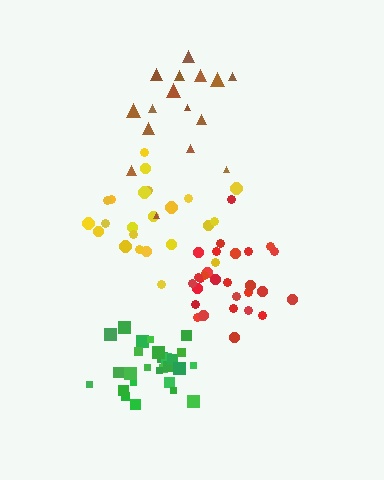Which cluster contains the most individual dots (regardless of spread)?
Green (28).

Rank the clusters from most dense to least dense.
green, red, yellow, brown.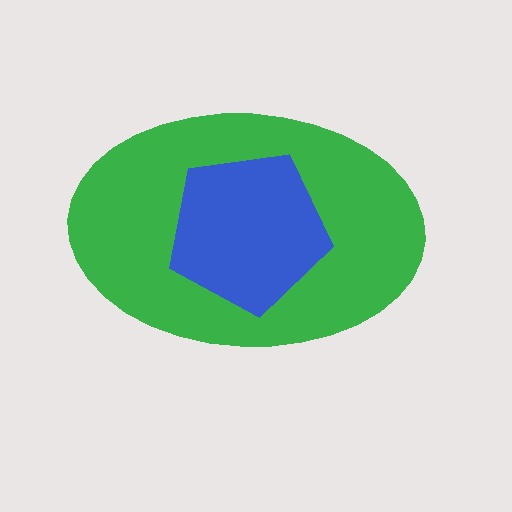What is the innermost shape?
The blue pentagon.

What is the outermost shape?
The green ellipse.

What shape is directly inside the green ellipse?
The blue pentagon.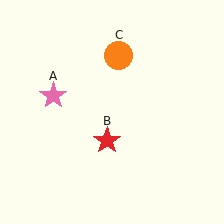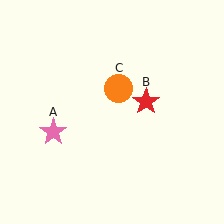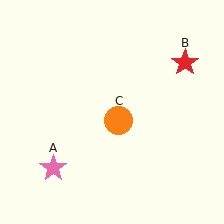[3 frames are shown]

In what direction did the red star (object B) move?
The red star (object B) moved up and to the right.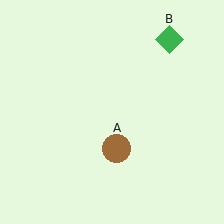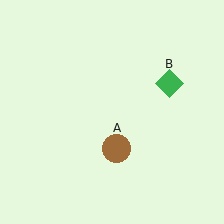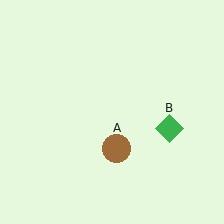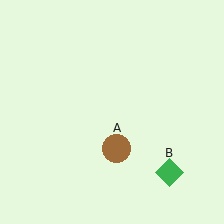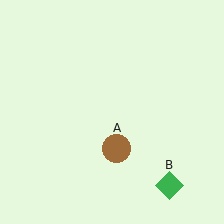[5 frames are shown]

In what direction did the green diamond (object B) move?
The green diamond (object B) moved down.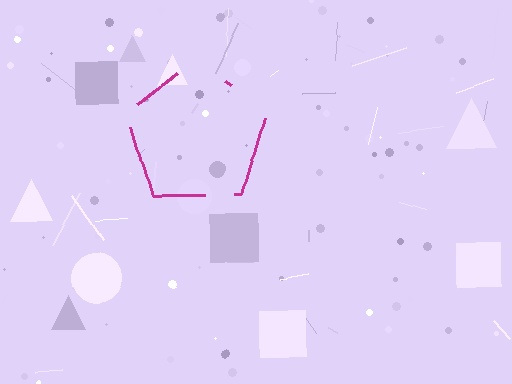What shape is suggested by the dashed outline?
The dashed outline suggests a pentagon.